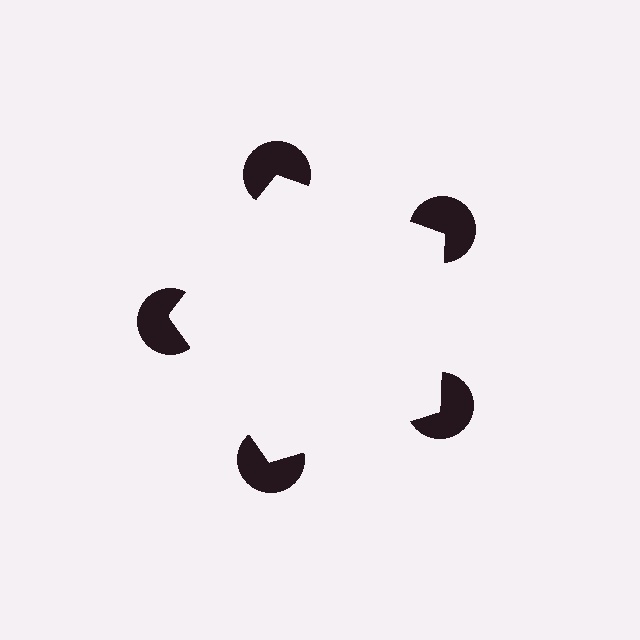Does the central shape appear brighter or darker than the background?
It typically appears slightly brighter than the background, even though no actual brightness change is drawn.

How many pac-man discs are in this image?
There are 5 — one at each vertex of the illusory pentagon.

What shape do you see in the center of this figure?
An illusory pentagon — its edges are inferred from the aligned wedge cuts in the pac-man discs, not physically drawn.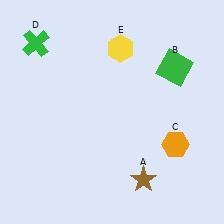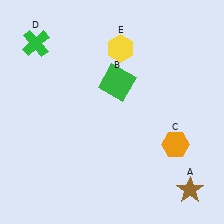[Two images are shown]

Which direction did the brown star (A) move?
The brown star (A) moved right.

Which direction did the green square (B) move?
The green square (B) moved left.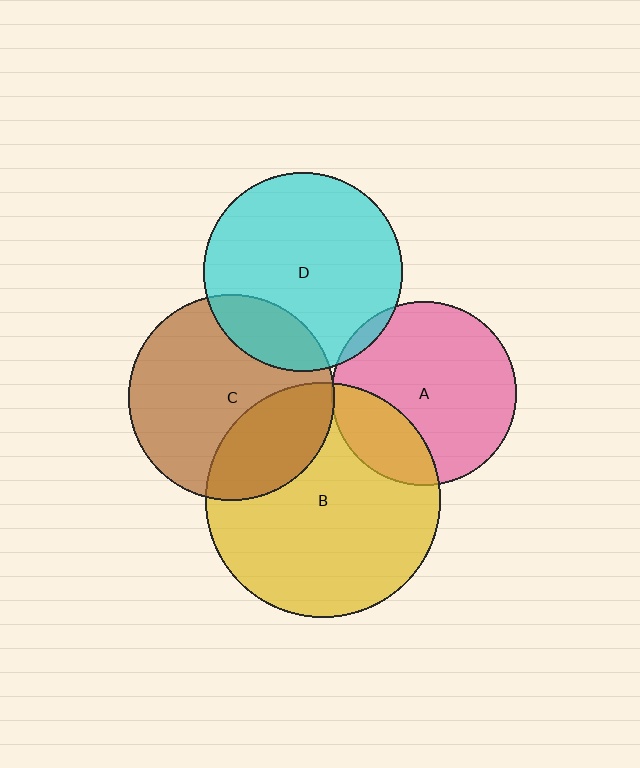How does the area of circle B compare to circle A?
Approximately 1.6 times.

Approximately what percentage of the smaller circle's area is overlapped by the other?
Approximately 30%.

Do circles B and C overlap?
Yes.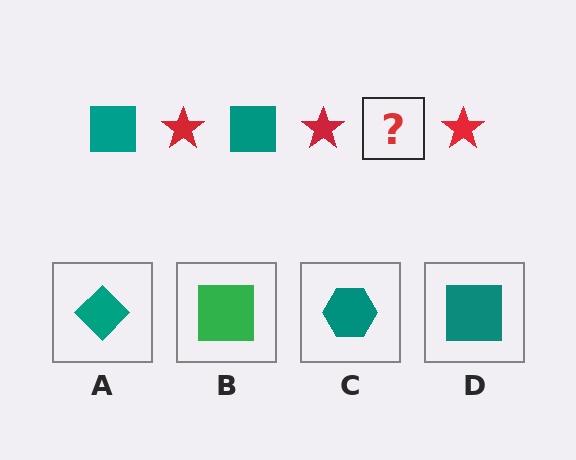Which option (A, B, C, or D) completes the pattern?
D.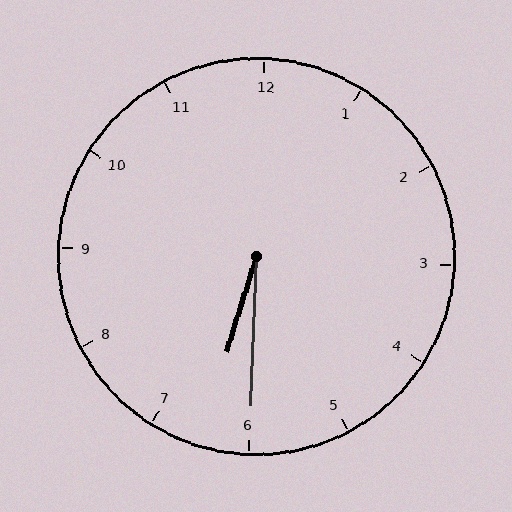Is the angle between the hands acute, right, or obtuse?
It is acute.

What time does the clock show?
6:30.